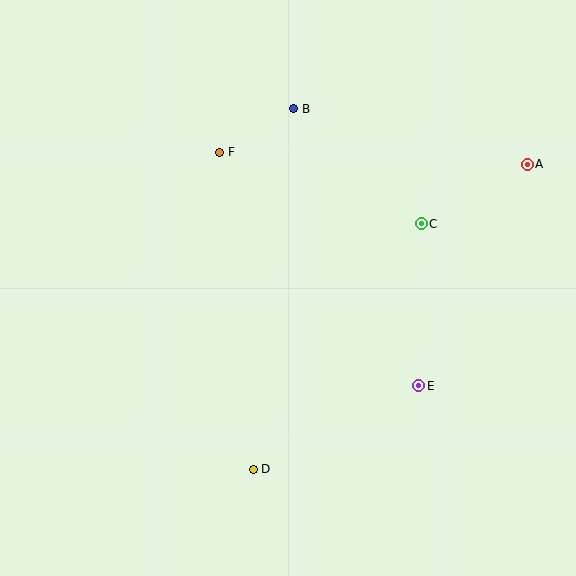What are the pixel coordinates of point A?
Point A is at (527, 164).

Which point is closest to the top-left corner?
Point F is closest to the top-left corner.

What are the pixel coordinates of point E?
Point E is at (419, 386).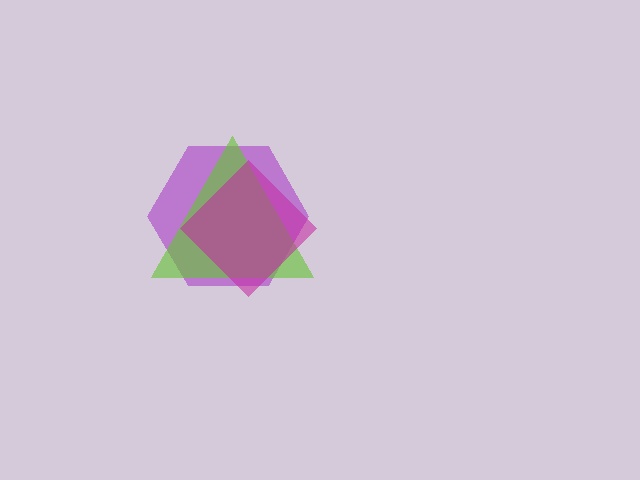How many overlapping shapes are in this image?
There are 3 overlapping shapes in the image.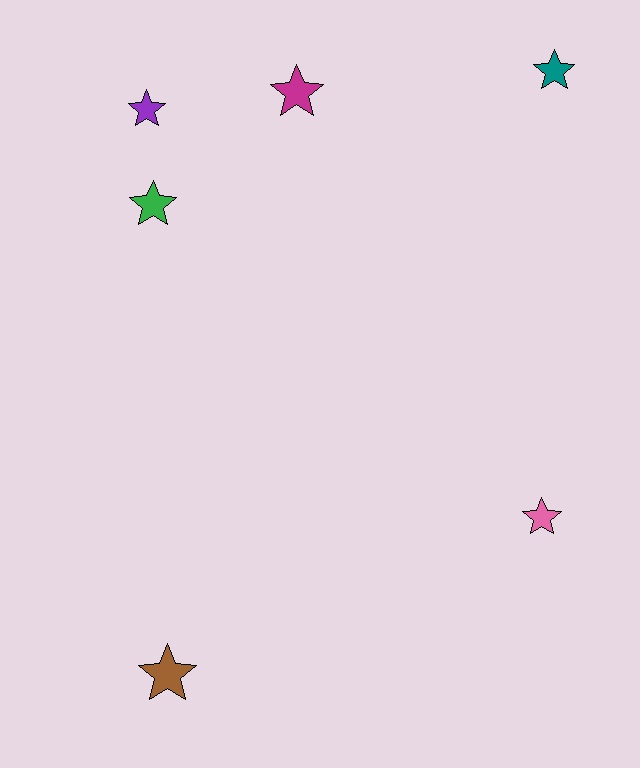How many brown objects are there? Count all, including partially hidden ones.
There is 1 brown object.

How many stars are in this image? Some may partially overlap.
There are 6 stars.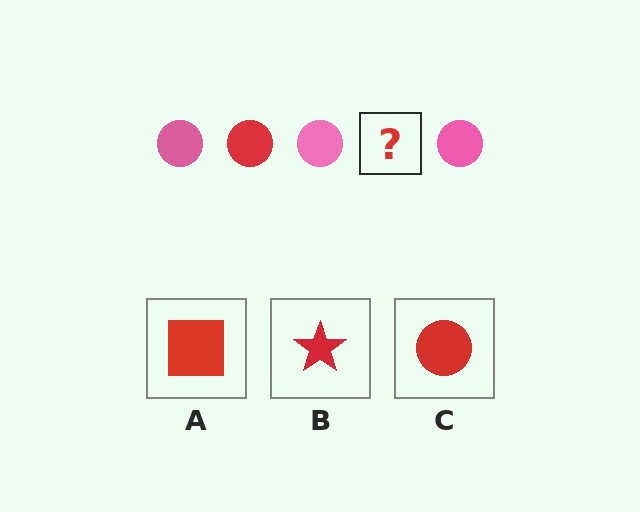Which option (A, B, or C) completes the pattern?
C.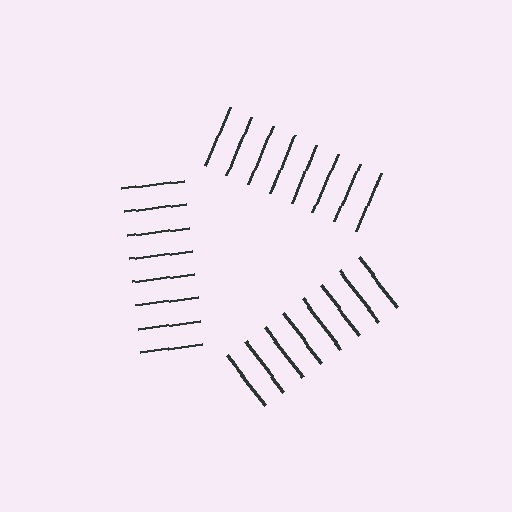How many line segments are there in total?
24 — 8 along each of the 3 edges.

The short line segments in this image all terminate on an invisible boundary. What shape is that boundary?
An illusory triangle — the line segments terminate on its edges but no continuous stroke is drawn.